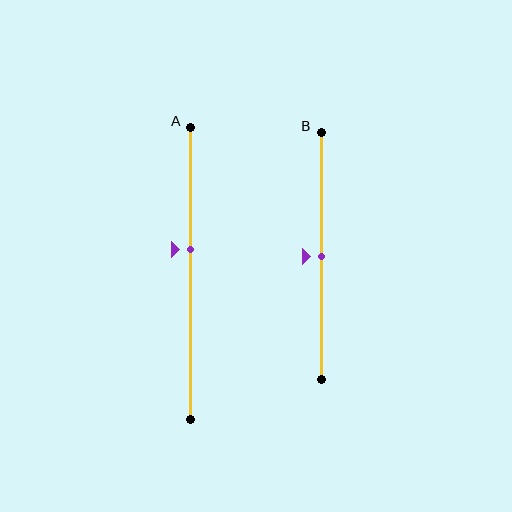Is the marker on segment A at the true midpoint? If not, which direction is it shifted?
No, the marker on segment A is shifted upward by about 8% of the segment length.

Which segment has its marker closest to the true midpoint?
Segment B has its marker closest to the true midpoint.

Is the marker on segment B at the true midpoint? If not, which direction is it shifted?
Yes, the marker on segment B is at the true midpoint.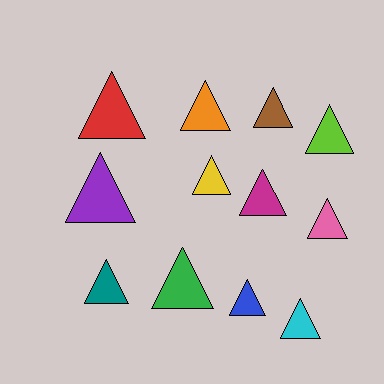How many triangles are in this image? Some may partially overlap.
There are 12 triangles.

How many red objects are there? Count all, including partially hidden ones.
There is 1 red object.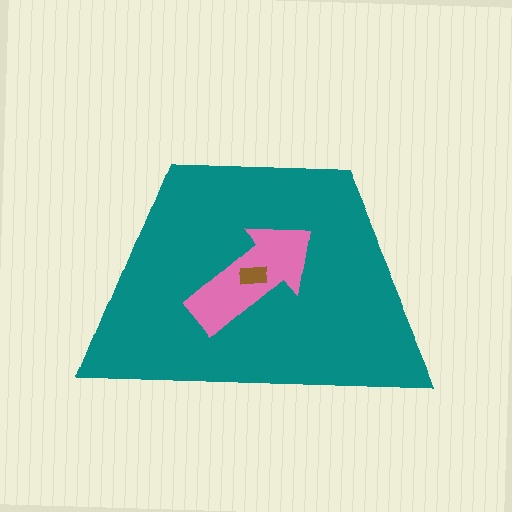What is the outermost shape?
The teal trapezoid.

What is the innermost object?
The brown rectangle.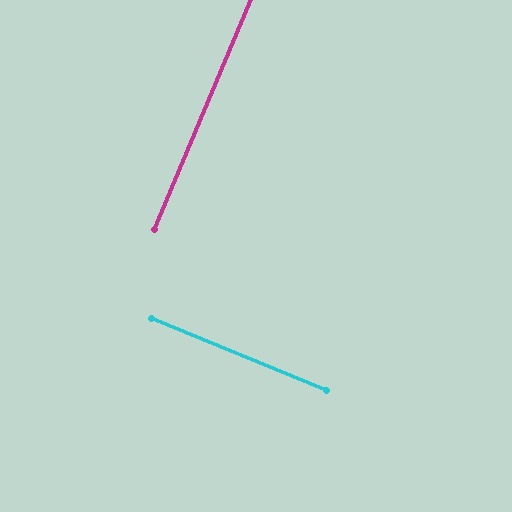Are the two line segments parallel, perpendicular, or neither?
Perpendicular — they meet at approximately 90°.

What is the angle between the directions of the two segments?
Approximately 90 degrees.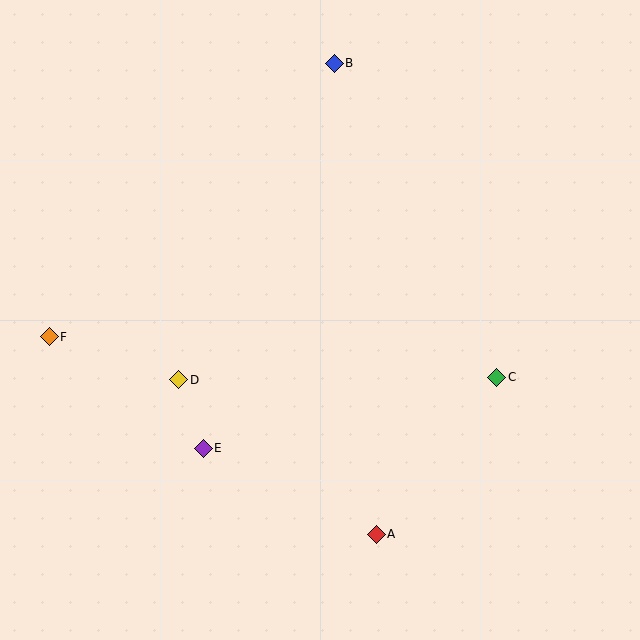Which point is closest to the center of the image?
Point D at (179, 380) is closest to the center.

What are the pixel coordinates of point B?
Point B is at (334, 63).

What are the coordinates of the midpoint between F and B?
The midpoint between F and B is at (192, 200).